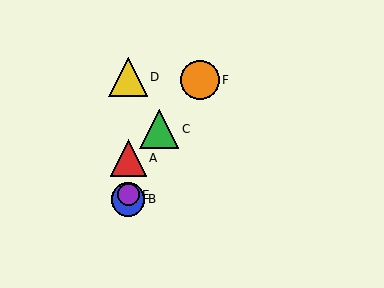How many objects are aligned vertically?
4 objects (A, B, D, E) are aligned vertically.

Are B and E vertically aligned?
Yes, both are at x≈128.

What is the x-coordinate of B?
Object B is at x≈128.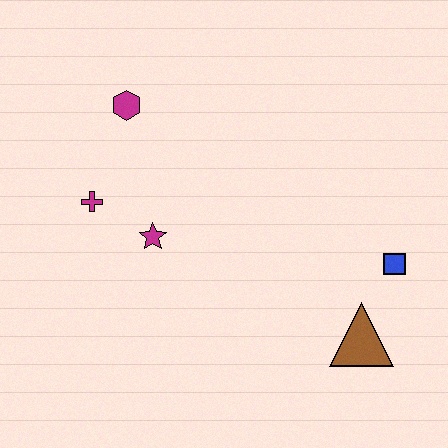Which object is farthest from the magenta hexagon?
The brown triangle is farthest from the magenta hexagon.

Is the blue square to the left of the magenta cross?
No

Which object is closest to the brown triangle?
The blue square is closest to the brown triangle.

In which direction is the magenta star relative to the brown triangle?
The magenta star is to the left of the brown triangle.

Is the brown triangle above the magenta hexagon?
No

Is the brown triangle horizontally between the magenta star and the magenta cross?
No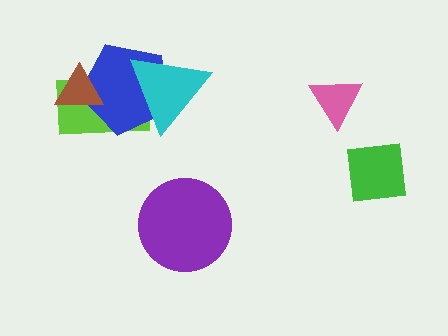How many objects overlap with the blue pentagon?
3 objects overlap with the blue pentagon.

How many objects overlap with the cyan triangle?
2 objects overlap with the cyan triangle.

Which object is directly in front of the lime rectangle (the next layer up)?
The blue pentagon is directly in front of the lime rectangle.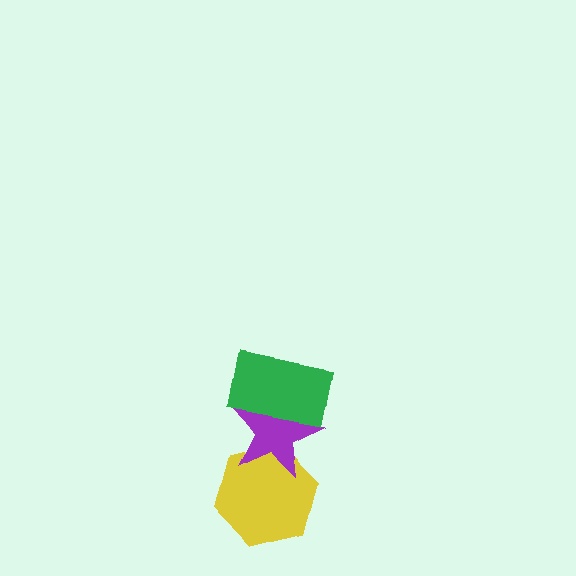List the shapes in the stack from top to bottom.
From top to bottom: the green rectangle, the purple star, the yellow hexagon.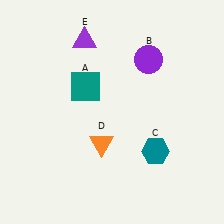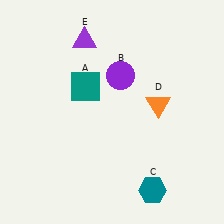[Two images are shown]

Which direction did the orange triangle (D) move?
The orange triangle (D) moved right.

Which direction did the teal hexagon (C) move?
The teal hexagon (C) moved down.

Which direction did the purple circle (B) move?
The purple circle (B) moved left.